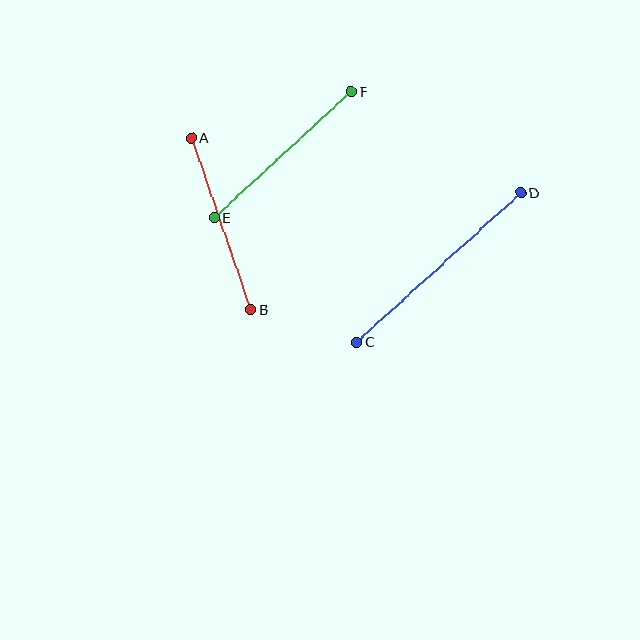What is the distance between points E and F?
The distance is approximately 186 pixels.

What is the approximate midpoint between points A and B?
The midpoint is at approximately (221, 224) pixels.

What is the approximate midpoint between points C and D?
The midpoint is at approximately (439, 268) pixels.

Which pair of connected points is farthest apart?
Points C and D are farthest apart.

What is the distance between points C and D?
The distance is approximately 222 pixels.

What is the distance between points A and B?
The distance is approximately 181 pixels.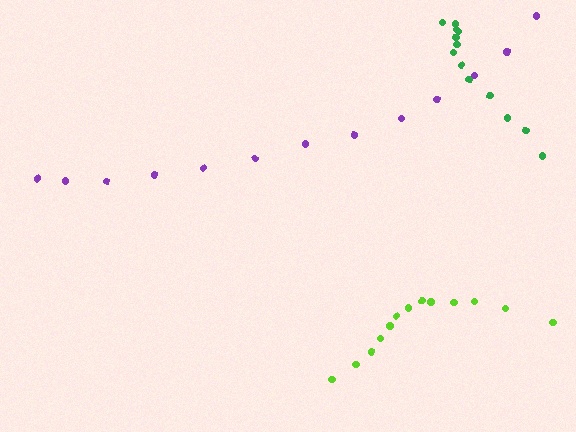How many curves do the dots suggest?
There are 3 distinct paths.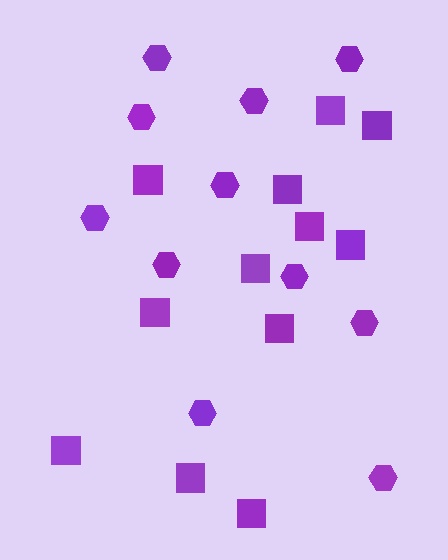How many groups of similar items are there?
There are 2 groups: one group of hexagons (11) and one group of squares (12).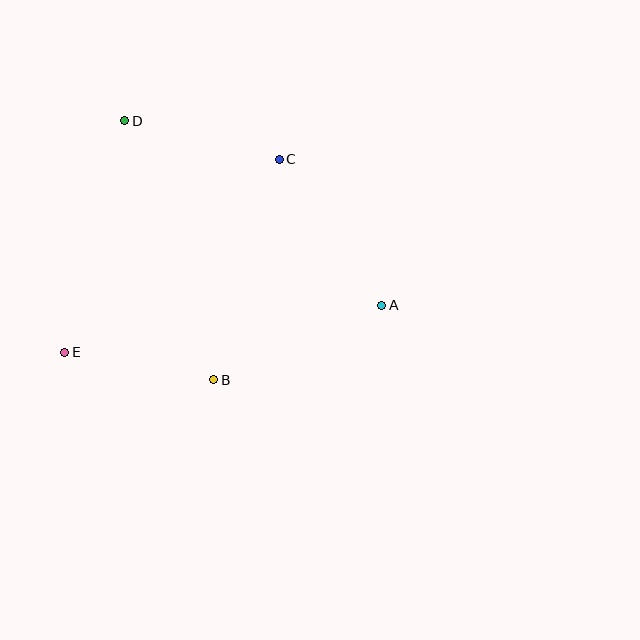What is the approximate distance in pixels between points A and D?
The distance between A and D is approximately 316 pixels.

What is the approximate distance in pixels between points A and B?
The distance between A and B is approximately 184 pixels.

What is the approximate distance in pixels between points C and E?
The distance between C and E is approximately 288 pixels.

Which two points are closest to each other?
Points B and E are closest to each other.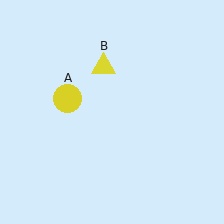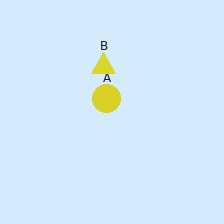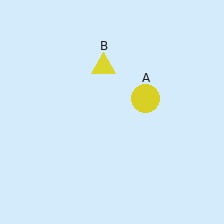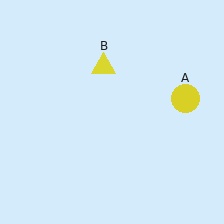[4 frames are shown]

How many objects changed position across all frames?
1 object changed position: yellow circle (object A).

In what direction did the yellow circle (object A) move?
The yellow circle (object A) moved right.